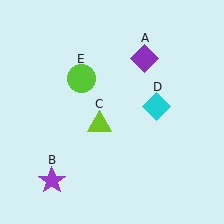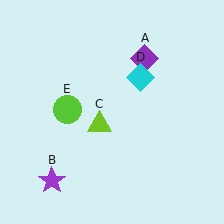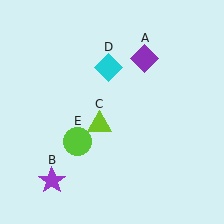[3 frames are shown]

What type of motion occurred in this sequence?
The cyan diamond (object D), lime circle (object E) rotated counterclockwise around the center of the scene.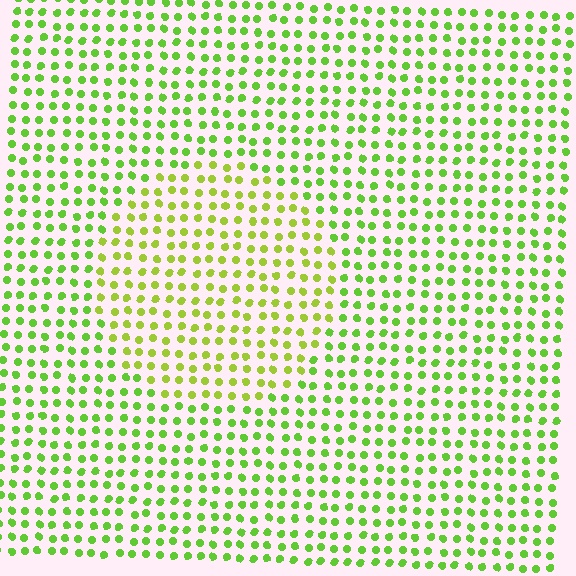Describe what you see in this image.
The image is filled with small lime elements in a uniform arrangement. A circle-shaped region is visible where the elements are tinted to a slightly different hue, forming a subtle color boundary.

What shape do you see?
I see a circle.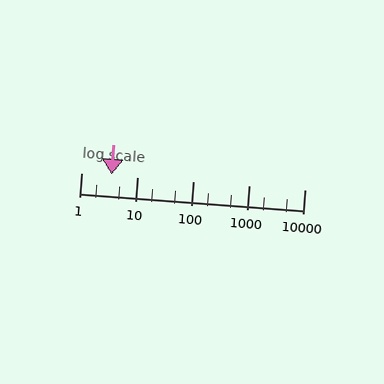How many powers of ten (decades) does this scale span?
The scale spans 4 decades, from 1 to 10000.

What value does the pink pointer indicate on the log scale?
The pointer indicates approximately 3.5.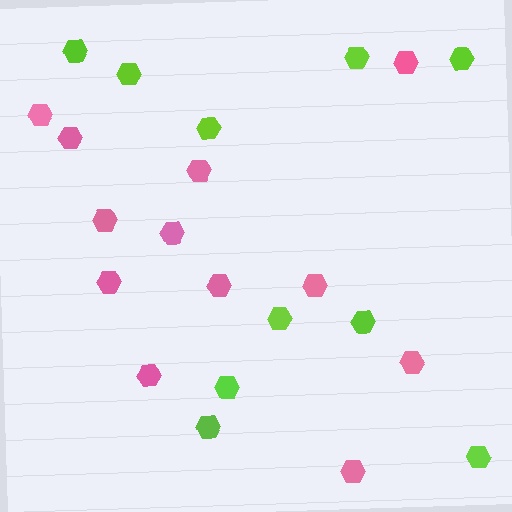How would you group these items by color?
There are 2 groups: one group of pink hexagons (12) and one group of lime hexagons (10).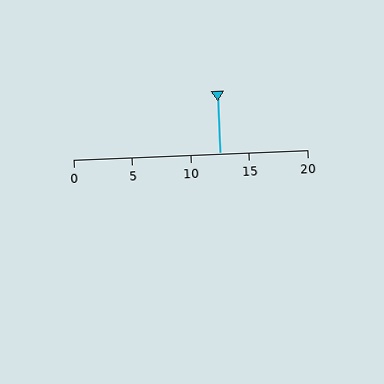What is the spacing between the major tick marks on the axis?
The major ticks are spaced 5 apart.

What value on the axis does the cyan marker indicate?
The marker indicates approximately 12.5.